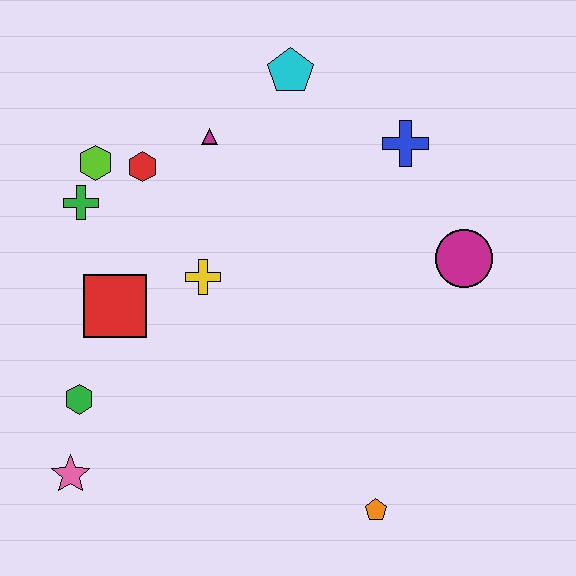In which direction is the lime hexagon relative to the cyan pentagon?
The lime hexagon is to the left of the cyan pentagon.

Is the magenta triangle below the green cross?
No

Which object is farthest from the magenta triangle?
The orange pentagon is farthest from the magenta triangle.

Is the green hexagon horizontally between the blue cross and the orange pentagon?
No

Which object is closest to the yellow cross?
The red square is closest to the yellow cross.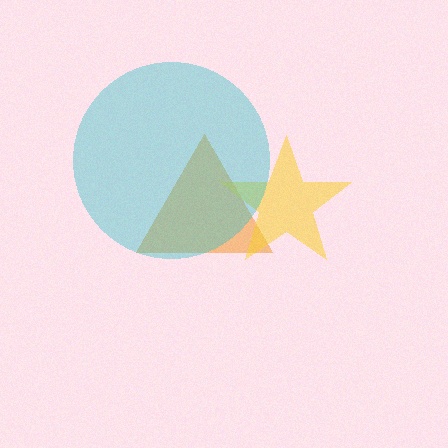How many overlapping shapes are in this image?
There are 3 overlapping shapes in the image.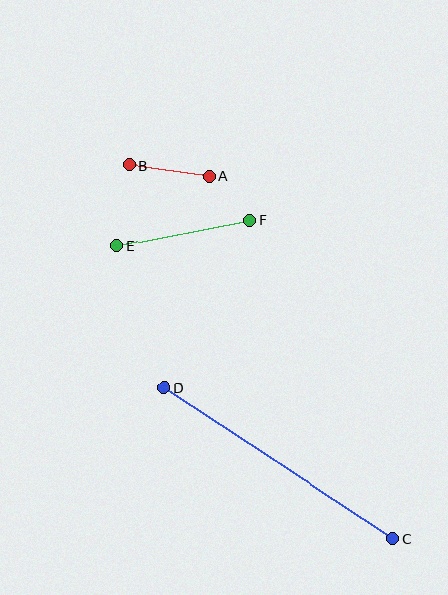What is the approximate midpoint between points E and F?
The midpoint is at approximately (184, 233) pixels.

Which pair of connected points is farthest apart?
Points C and D are farthest apart.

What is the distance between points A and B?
The distance is approximately 81 pixels.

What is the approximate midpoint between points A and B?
The midpoint is at approximately (169, 171) pixels.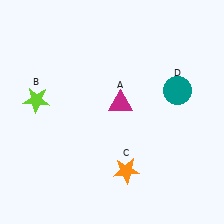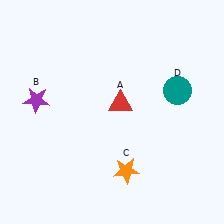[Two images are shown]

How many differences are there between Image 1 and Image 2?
There are 2 differences between the two images.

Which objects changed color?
A changed from magenta to red. B changed from lime to purple.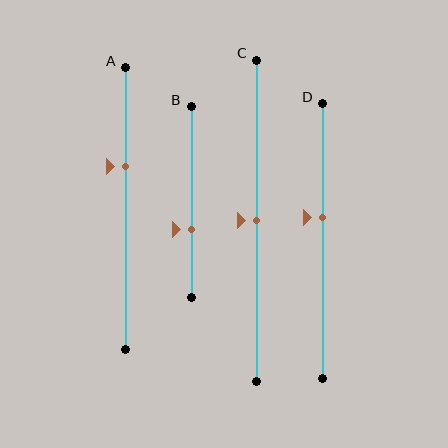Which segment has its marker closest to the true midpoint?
Segment C has its marker closest to the true midpoint.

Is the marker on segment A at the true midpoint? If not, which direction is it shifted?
No, the marker on segment A is shifted upward by about 15% of the segment length.